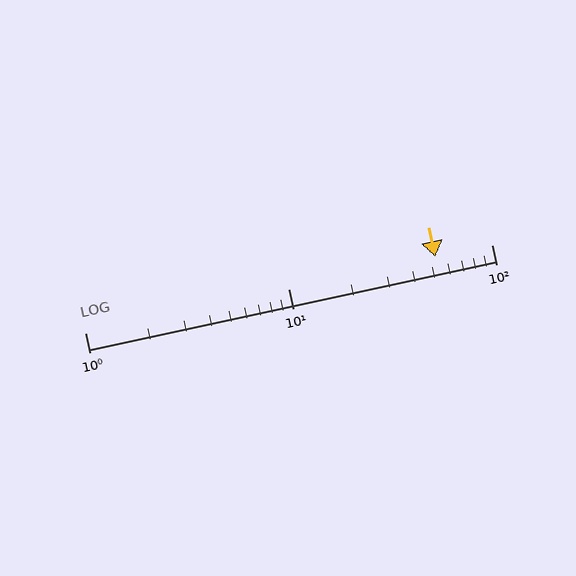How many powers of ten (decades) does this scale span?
The scale spans 2 decades, from 1 to 100.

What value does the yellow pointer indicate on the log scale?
The pointer indicates approximately 53.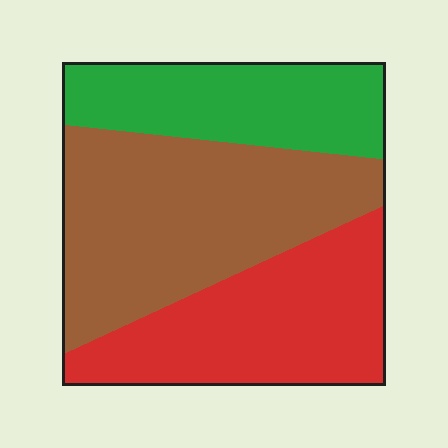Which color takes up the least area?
Green, at roughly 25%.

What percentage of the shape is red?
Red covers 33% of the shape.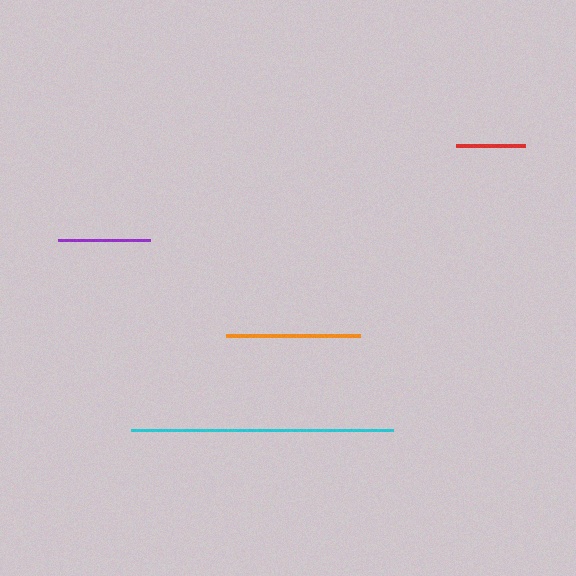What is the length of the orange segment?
The orange segment is approximately 134 pixels long.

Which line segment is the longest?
The cyan line is the longest at approximately 262 pixels.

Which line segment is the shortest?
The red line is the shortest at approximately 68 pixels.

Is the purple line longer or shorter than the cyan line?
The cyan line is longer than the purple line.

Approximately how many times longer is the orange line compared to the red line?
The orange line is approximately 2.0 times the length of the red line.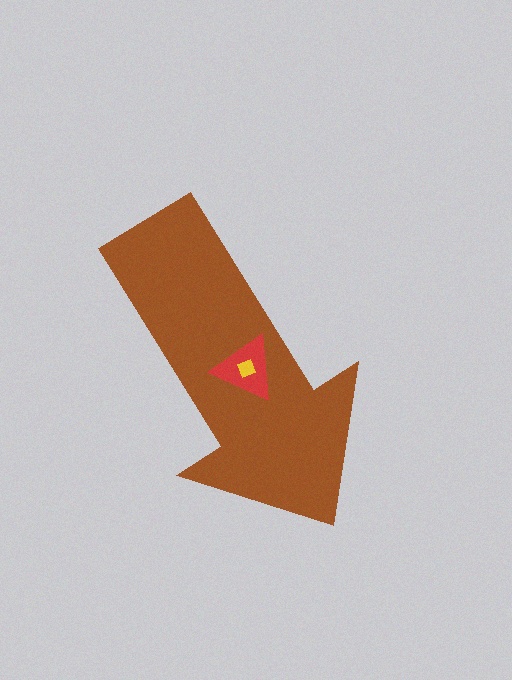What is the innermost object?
The yellow diamond.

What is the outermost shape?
The brown arrow.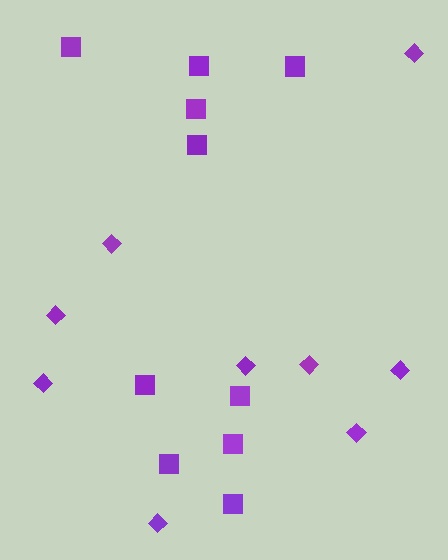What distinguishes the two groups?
There are 2 groups: one group of diamonds (9) and one group of squares (10).